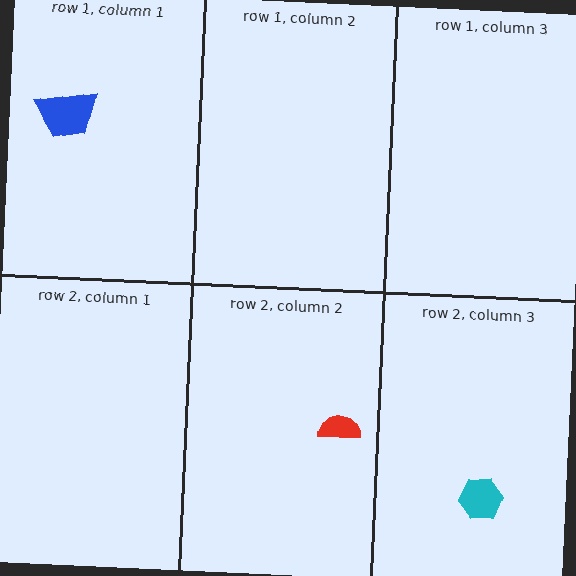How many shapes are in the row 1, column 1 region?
1.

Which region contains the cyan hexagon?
The row 2, column 3 region.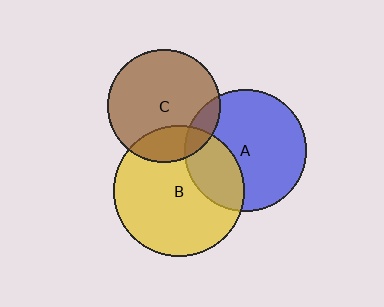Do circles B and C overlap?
Yes.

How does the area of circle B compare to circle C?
Approximately 1.3 times.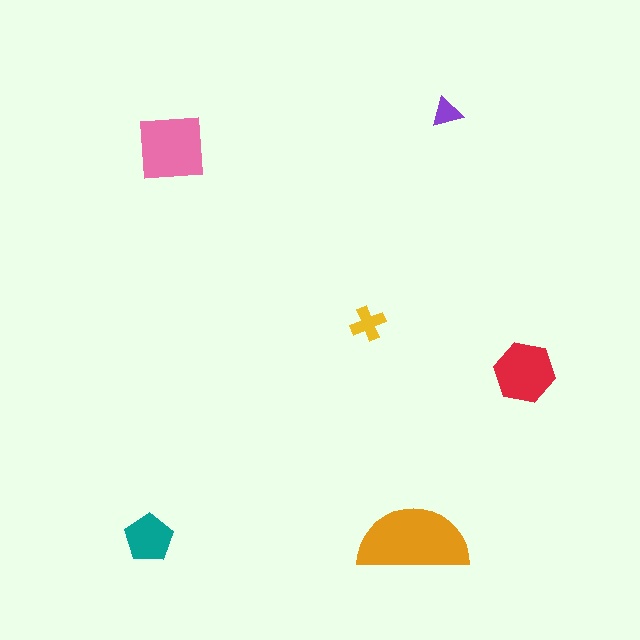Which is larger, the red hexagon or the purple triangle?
The red hexagon.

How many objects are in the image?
There are 6 objects in the image.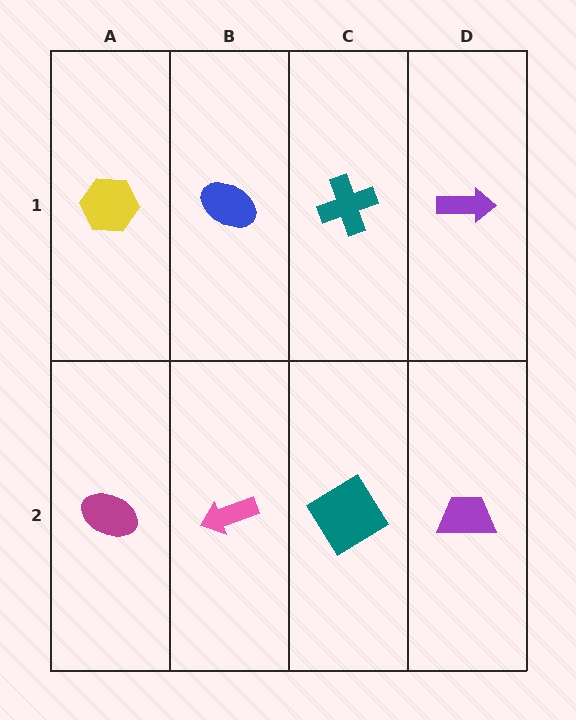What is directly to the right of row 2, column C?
A purple trapezoid.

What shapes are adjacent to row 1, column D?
A purple trapezoid (row 2, column D), a teal cross (row 1, column C).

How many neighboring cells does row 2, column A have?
2.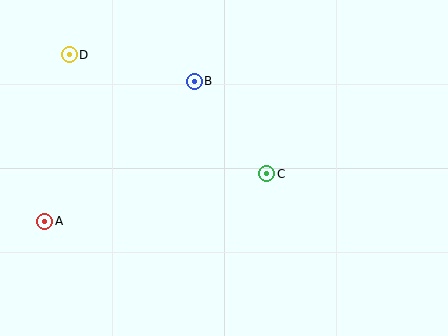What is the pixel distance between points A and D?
The distance between A and D is 168 pixels.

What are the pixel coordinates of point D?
Point D is at (69, 55).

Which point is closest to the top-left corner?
Point D is closest to the top-left corner.